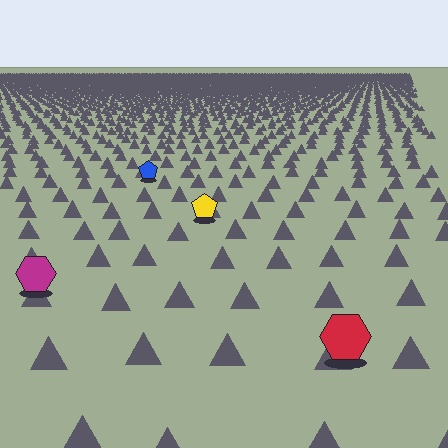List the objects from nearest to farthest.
From nearest to farthest: the red hexagon, the magenta hexagon, the yellow pentagon, the blue pentagon.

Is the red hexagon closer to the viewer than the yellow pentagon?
Yes. The red hexagon is closer — you can tell from the texture gradient: the ground texture is coarser near it.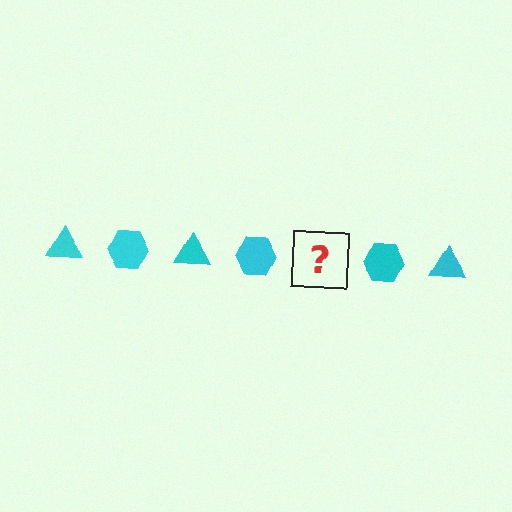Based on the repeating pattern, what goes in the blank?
The blank should be a cyan triangle.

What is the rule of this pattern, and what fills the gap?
The rule is that the pattern cycles through triangle, hexagon shapes in cyan. The gap should be filled with a cyan triangle.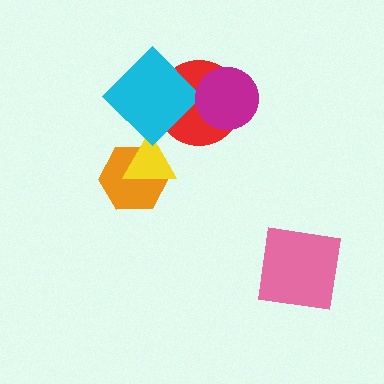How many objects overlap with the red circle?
2 objects overlap with the red circle.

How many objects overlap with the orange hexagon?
1 object overlaps with the orange hexagon.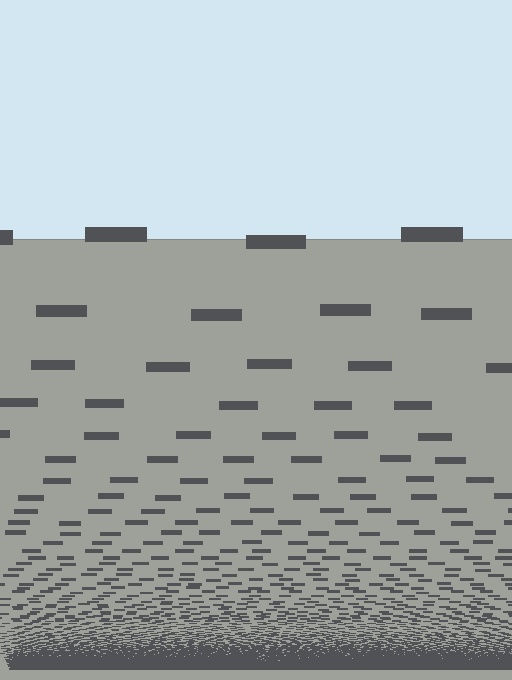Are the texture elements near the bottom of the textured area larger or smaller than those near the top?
Smaller. The gradient is inverted — elements near the bottom are smaller and denser.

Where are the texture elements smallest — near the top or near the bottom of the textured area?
Near the bottom.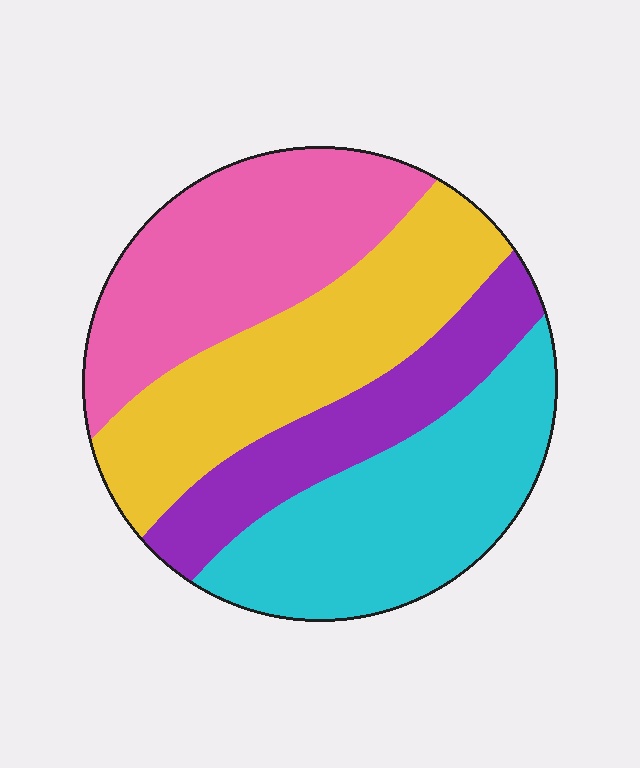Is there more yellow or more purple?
Yellow.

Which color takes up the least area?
Purple, at roughly 20%.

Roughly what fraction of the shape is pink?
Pink covers 27% of the shape.